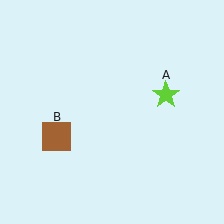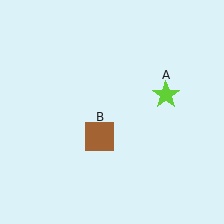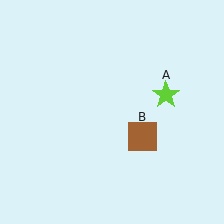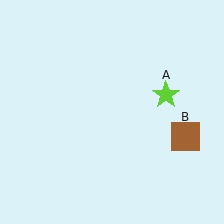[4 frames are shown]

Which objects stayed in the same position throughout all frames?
Lime star (object A) remained stationary.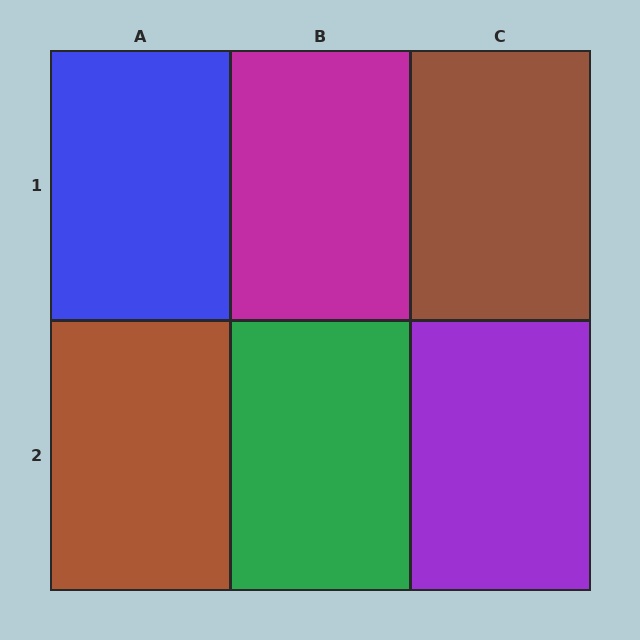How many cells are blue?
1 cell is blue.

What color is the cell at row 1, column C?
Brown.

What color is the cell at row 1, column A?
Blue.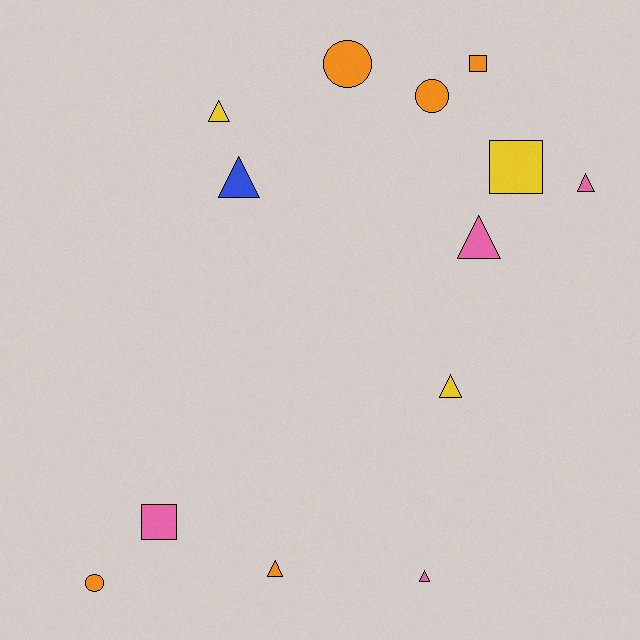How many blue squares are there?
There are no blue squares.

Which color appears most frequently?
Orange, with 5 objects.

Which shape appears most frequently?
Triangle, with 7 objects.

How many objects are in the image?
There are 13 objects.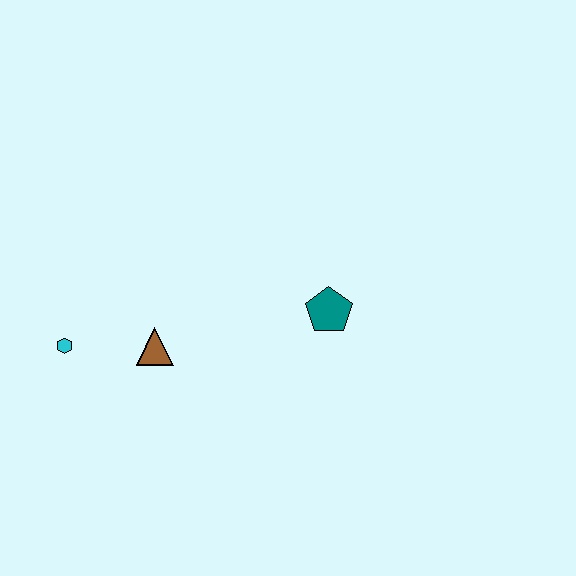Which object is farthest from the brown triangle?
The teal pentagon is farthest from the brown triangle.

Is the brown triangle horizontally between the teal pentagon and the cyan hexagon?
Yes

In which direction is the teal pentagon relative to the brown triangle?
The teal pentagon is to the right of the brown triangle.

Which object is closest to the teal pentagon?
The brown triangle is closest to the teal pentagon.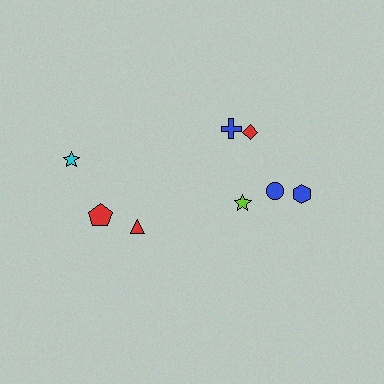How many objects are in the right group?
There are 5 objects.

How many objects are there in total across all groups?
There are 8 objects.